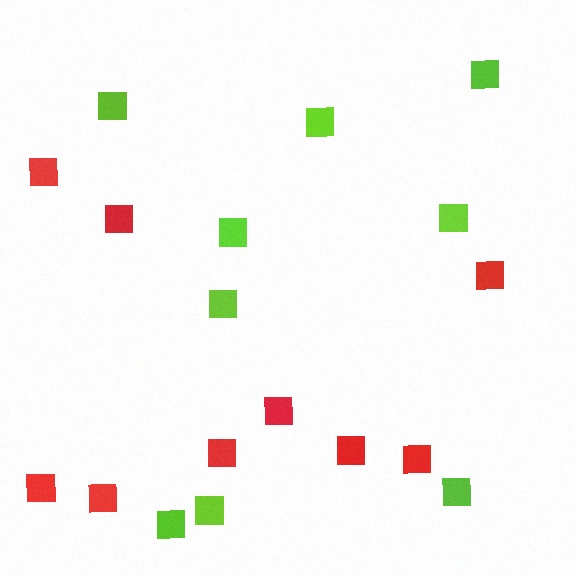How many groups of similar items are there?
There are 2 groups: one group of lime squares (9) and one group of red squares (9).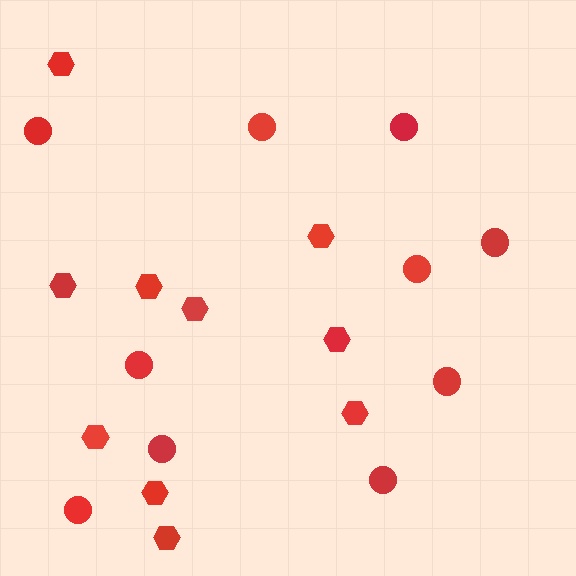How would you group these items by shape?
There are 2 groups: one group of circles (10) and one group of hexagons (10).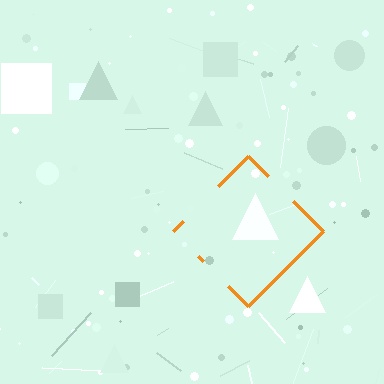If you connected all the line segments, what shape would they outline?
They would outline a diamond.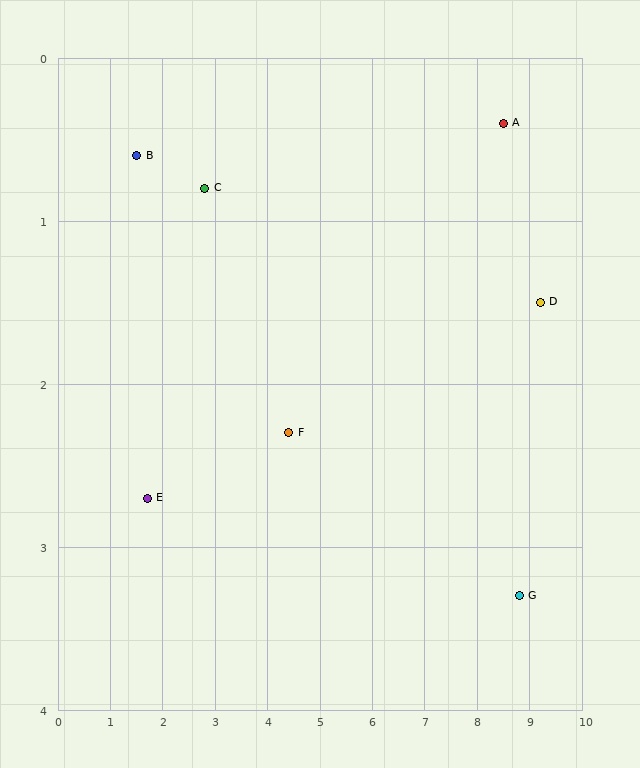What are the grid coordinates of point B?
Point B is at approximately (1.5, 0.6).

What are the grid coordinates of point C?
Point C is at approximately (2.8, 0.8).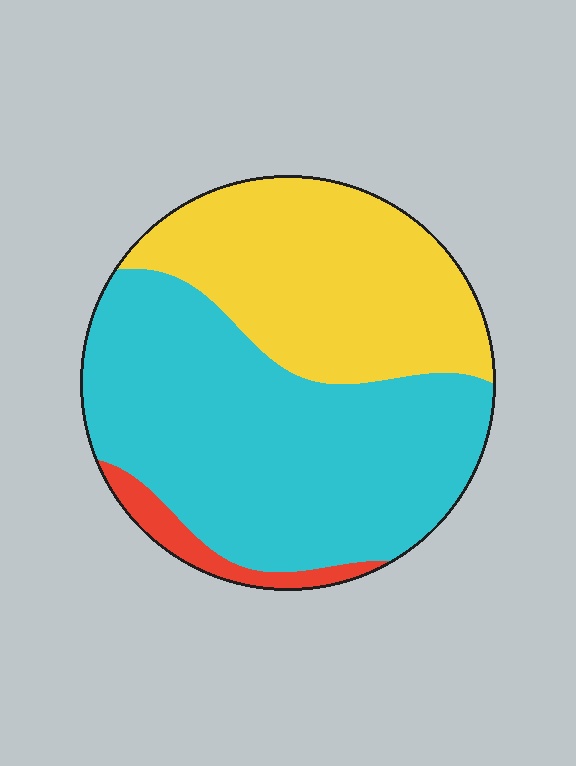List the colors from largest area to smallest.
From largest to smallest: cyan, yellow, red.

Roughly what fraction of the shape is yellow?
Yellow covers about 35% of the shape.